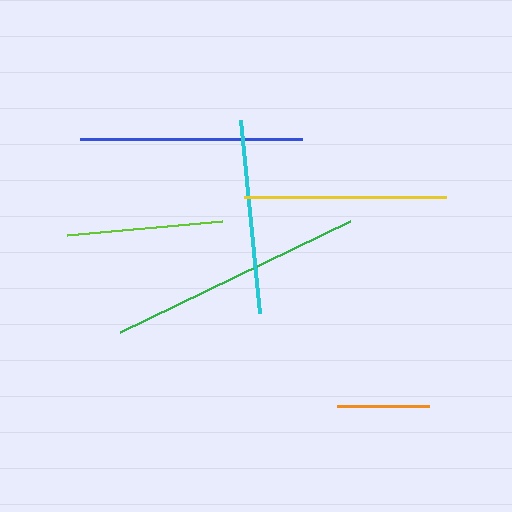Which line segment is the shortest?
The orange line is the shortest at approximately 91 pixels.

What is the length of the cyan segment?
The cyan segment is approximately 194 pixels long.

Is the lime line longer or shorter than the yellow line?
The yellow line is longer than the lime line.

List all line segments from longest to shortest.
From longest to shortest: green, blue, yellow, cyan, lime, orange.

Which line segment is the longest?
The green line is the longest at approximately 256 pixels.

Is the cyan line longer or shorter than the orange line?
The cyan line is longer than the orange line.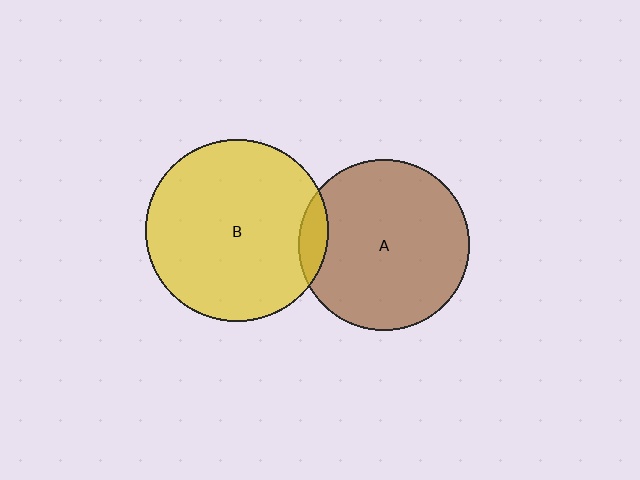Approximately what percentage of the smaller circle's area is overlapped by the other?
Approximately 10%.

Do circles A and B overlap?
Yes.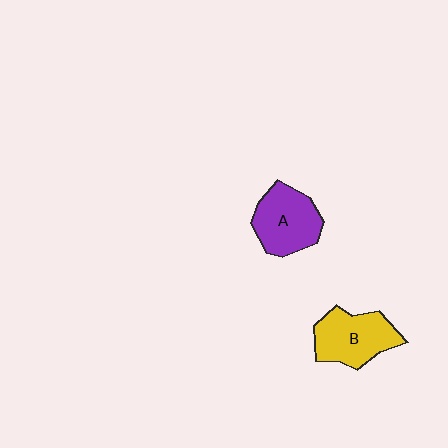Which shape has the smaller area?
Shape A (purple).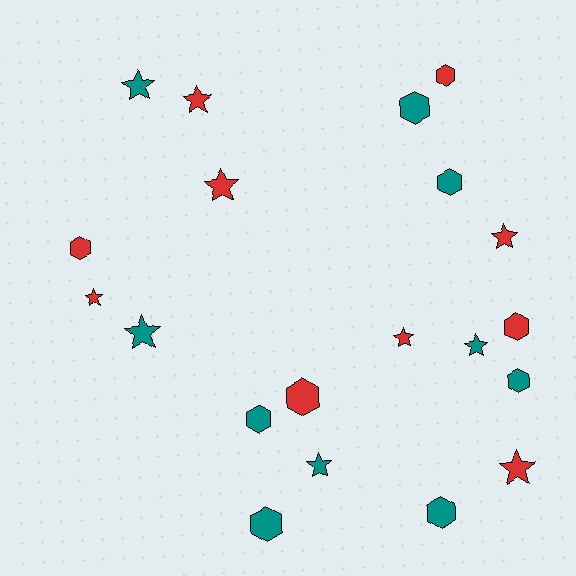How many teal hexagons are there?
There are 6 teal hexagons.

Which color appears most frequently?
Teal, with 10 objects.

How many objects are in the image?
There are 20 objects.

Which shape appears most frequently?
Star, with 10 objects.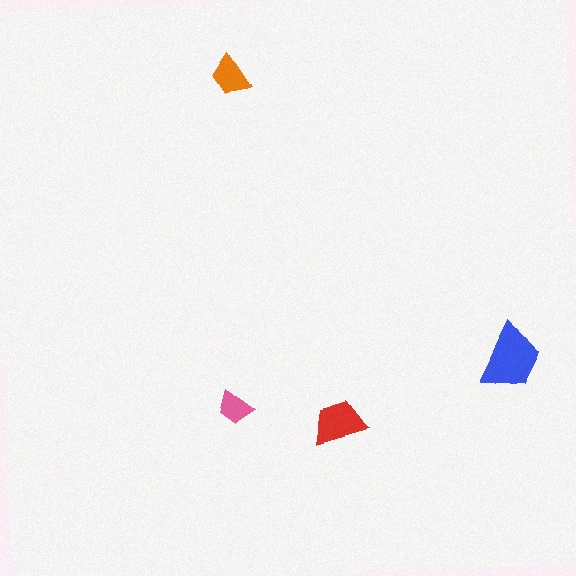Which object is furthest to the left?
The pink trapezoid is leftmost.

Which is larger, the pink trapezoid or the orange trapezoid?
The orange one.